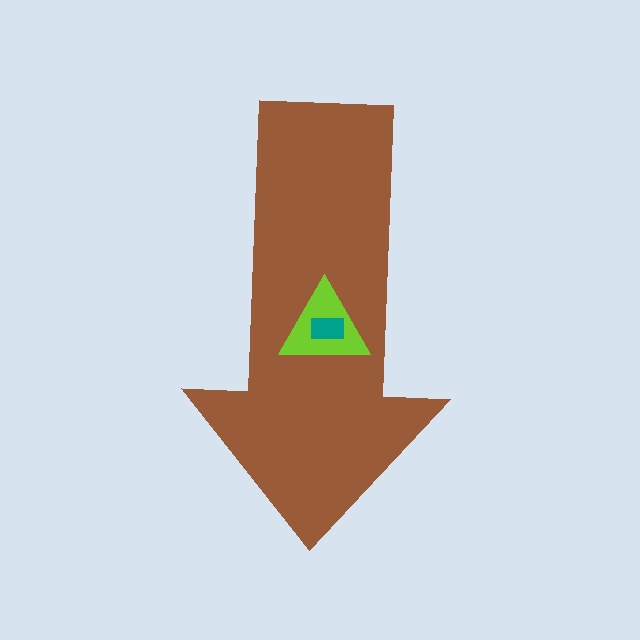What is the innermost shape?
The teal rectangle.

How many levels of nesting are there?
3.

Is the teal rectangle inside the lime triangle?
Yes.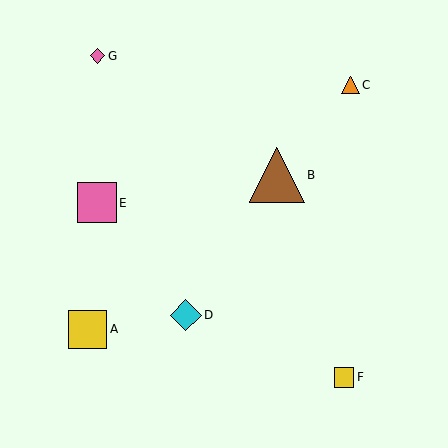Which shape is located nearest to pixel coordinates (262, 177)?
The brown triangle (labeled B) at (277, 175) is nearest to that location.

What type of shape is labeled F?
Shape F is a yellow square.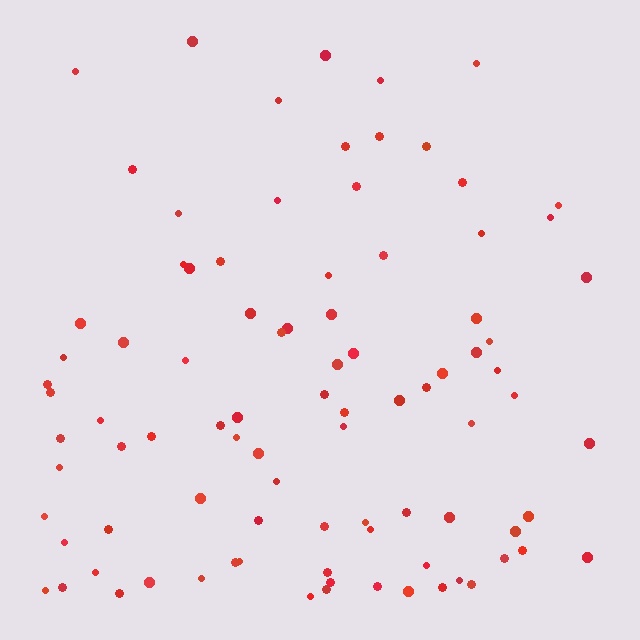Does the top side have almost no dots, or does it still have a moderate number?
Still a moderate number, just noticeably fewer than the bottom.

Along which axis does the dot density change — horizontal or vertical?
Vertical.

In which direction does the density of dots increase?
From top to bottom, with the bottom side densest.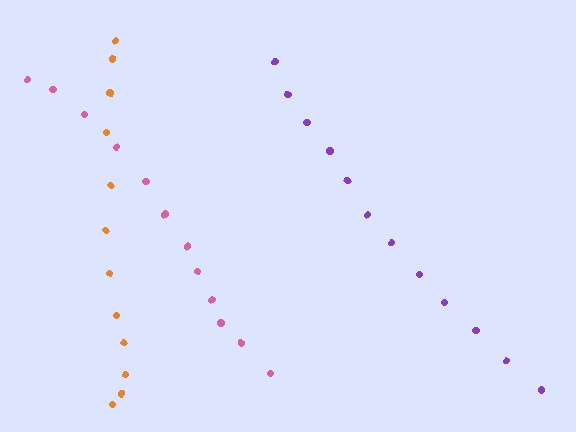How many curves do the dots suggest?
There are 3 distinct paths.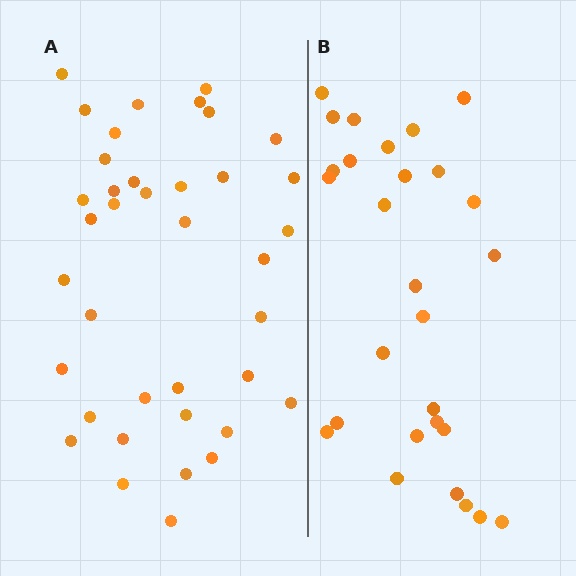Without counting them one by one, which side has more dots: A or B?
Region A (the left region) has more dots.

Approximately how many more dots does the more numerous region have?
Region A has roughly 10 or so more dots than region B.